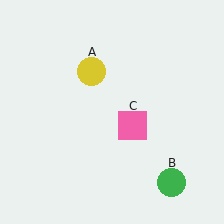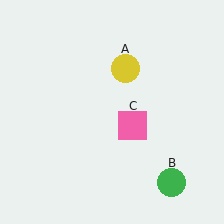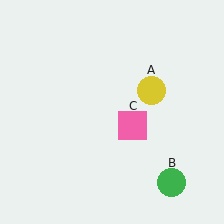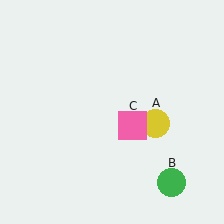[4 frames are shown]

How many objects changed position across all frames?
1 object changed position: yellow circle (object A).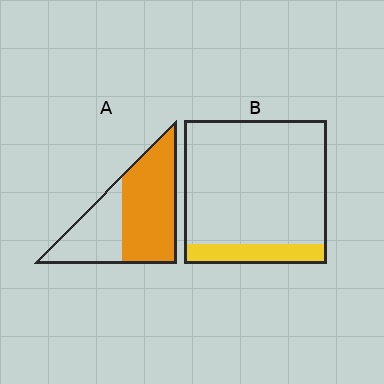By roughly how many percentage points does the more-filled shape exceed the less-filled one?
By roughly 50 percentage points (A over B).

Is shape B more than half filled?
No.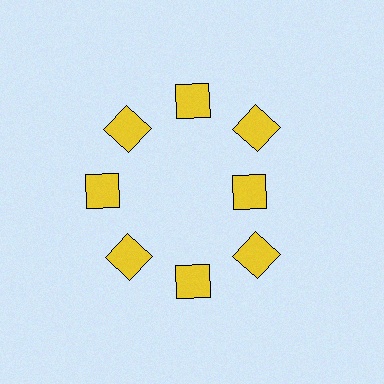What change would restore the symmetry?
The symmetry would be restored by moving it outward, back onto the ring so that all 8 squares sit at equal angles and equal distance from the center.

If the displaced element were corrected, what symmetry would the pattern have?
It would have 8-fold rotational symmetry — the pattern would map onto itself every 45 degrees.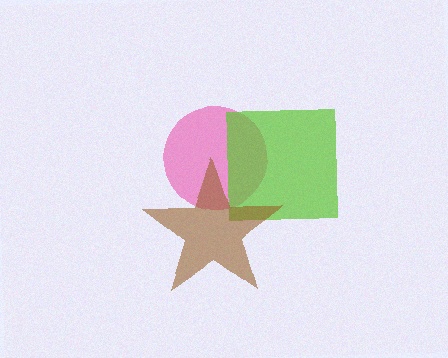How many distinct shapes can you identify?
There are 3 distinct shapes: a pink circle, a lime square, a brown star.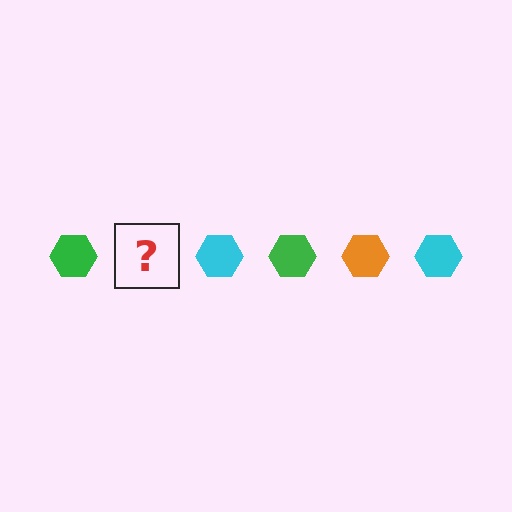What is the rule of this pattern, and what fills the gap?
The rule is that the pattern cycles through green, orange, cyan hexagons. The gap should be filled with an orange hexagon.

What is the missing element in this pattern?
The missing element is an orange hexagon.